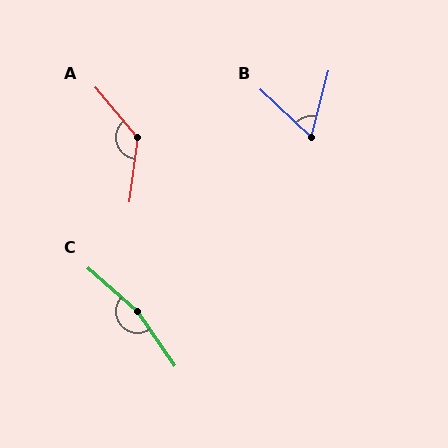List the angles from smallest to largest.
B (61°), A (133°), C (166°).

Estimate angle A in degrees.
Approximately 133 degrees.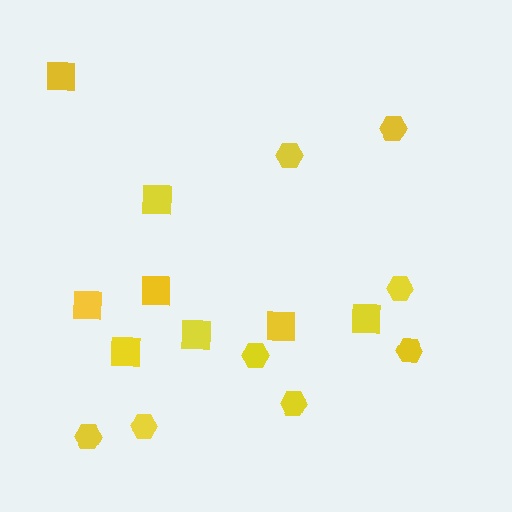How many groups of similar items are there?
There are 2 groups: one group of hexagons (8) and one group of squares (8).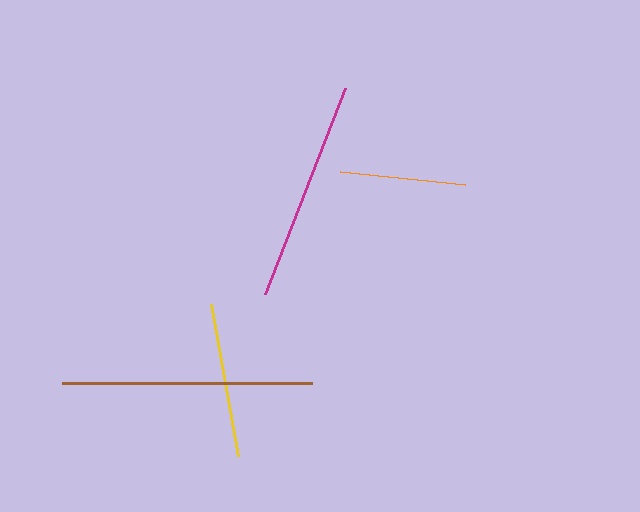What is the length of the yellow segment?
The yellow segment is approximately 154 pixels long.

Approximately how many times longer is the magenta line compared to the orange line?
The magenta line is approximately 1.8 times the length of the orange line.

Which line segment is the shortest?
The orange line is the shortest at approximately 126 pixels.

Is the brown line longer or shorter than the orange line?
The brown line is longer than the orange line.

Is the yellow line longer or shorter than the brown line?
The brown line is longer than the yellow line.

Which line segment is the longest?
The brown line is the longest at approximately 250 pixels.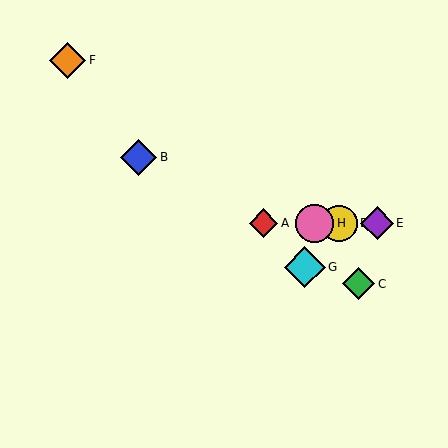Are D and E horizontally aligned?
Yes, both are at y≈223.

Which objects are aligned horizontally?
Objects A, D, E, H are aligned horizontally.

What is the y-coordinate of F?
Object F is at y≈60.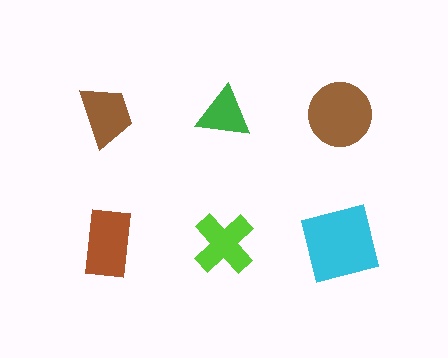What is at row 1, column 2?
A green triangle.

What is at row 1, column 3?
A brown circle.